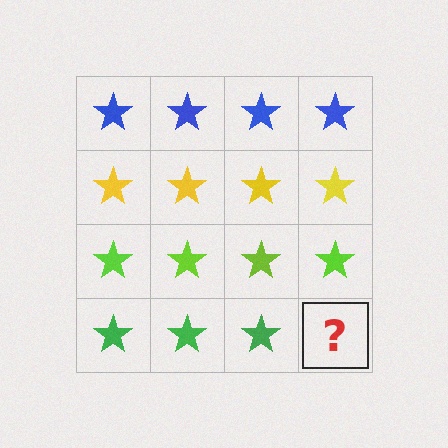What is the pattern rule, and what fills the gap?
The rule is that each row has a consistent color. The gap should be filled with a green star.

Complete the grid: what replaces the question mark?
The question mark should be replaced with a green star.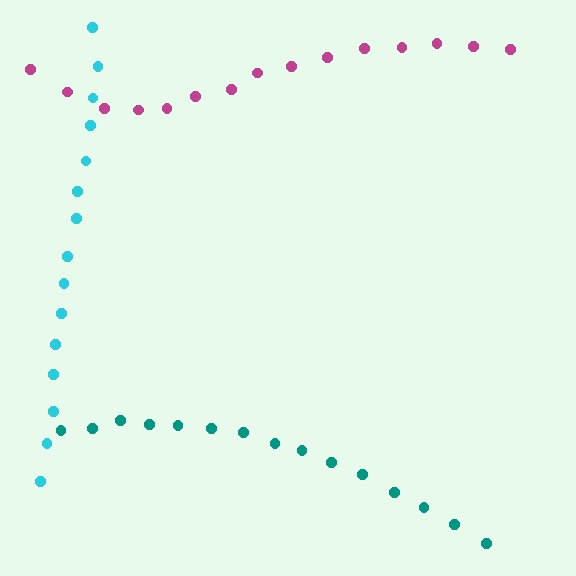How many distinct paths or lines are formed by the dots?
There are 3 distinct paths.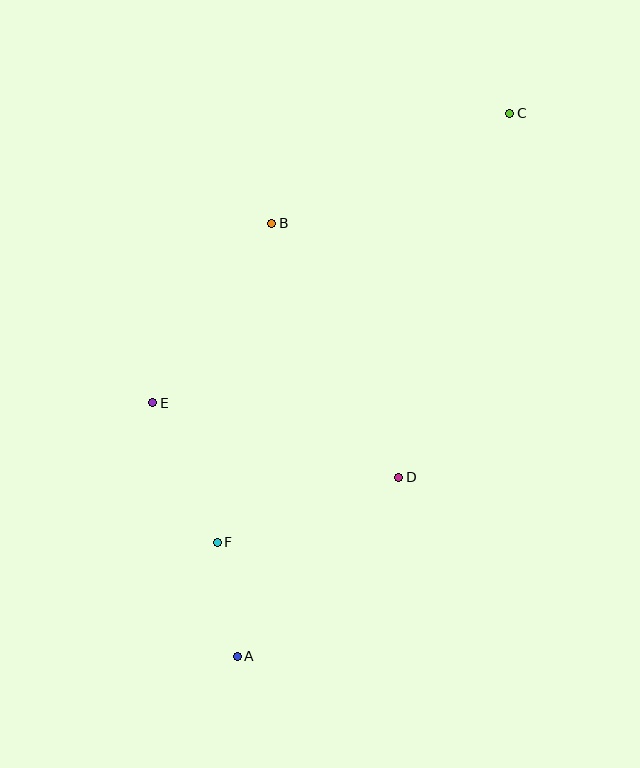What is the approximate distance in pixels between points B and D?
The distance between B and D is approximately 284 pixels.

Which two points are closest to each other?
Points A and F are closest to each other.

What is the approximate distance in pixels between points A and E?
The distance between A and E is approximately 267 pixels.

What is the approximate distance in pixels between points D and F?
The distance between D and F is approximately 193 pixels.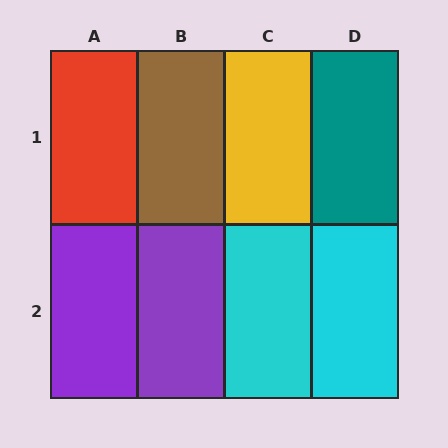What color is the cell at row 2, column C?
Cyan.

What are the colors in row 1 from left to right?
Red, brown, yellow, teal.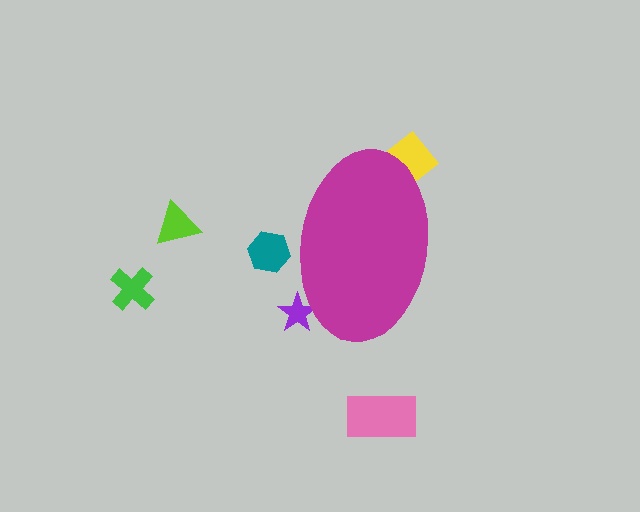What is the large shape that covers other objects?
A magenta ellipse.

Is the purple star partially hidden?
Yes, the purple star is partially hidden behind the magenta ellipse.